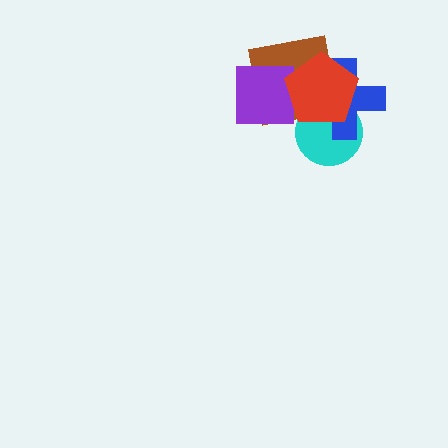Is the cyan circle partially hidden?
Yes, it is partially covered by another shape.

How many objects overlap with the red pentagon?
4 objects overlap with the red pentagon.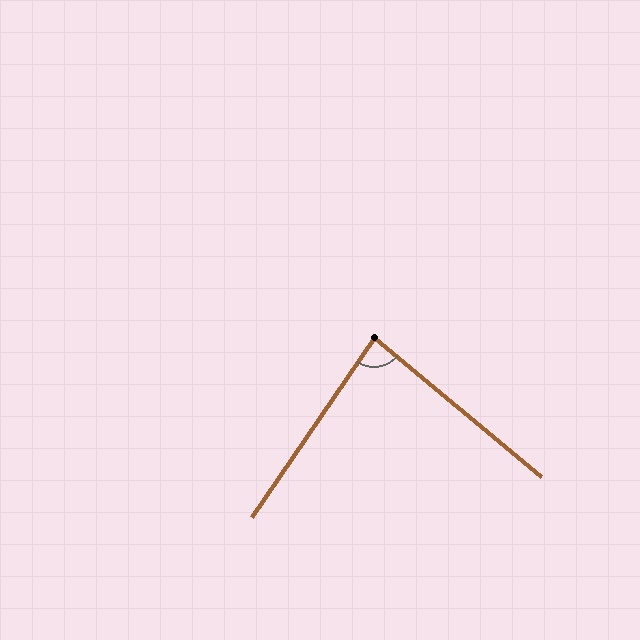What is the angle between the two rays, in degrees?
Approximately 84 degrees.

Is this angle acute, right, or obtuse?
It is acute.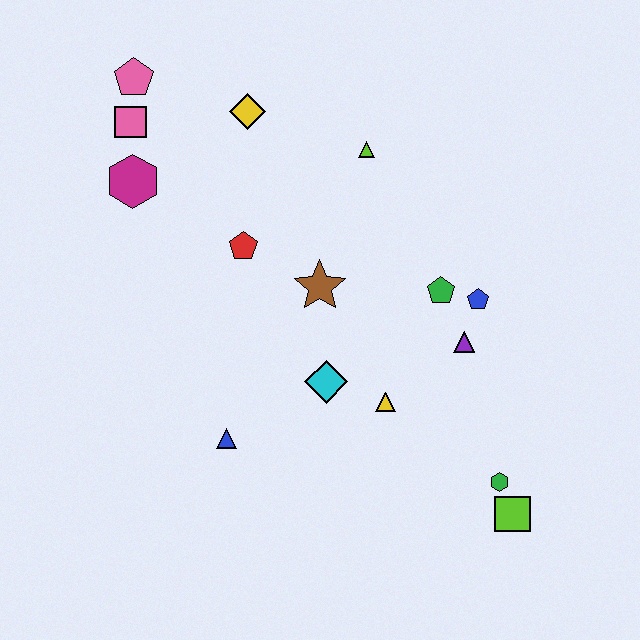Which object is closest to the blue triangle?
The cyan diamond is closest to the blue triangle.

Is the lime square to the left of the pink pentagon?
No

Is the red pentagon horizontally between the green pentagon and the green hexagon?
No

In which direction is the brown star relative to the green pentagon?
The brown star is to the left of the green pentagon.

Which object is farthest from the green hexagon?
The pink pentagon is farthest from the green hexagon.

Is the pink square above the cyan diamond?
Yes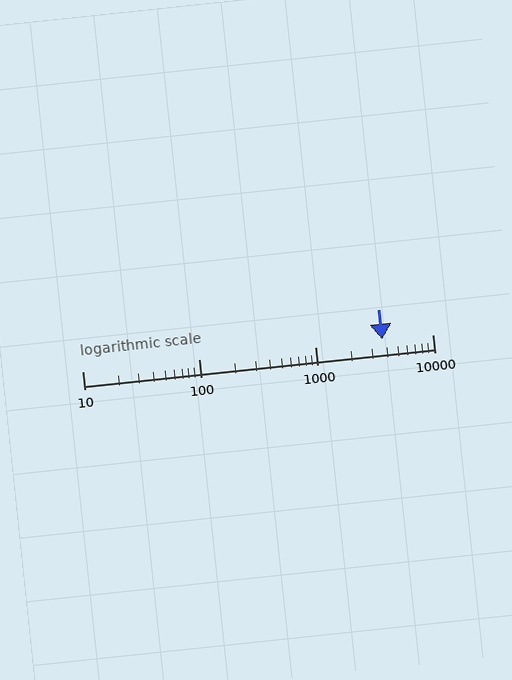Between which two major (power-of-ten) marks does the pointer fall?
The pointer is between 1000 and 10000.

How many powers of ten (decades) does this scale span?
The scale spans 3 decades, from 10 to 10000.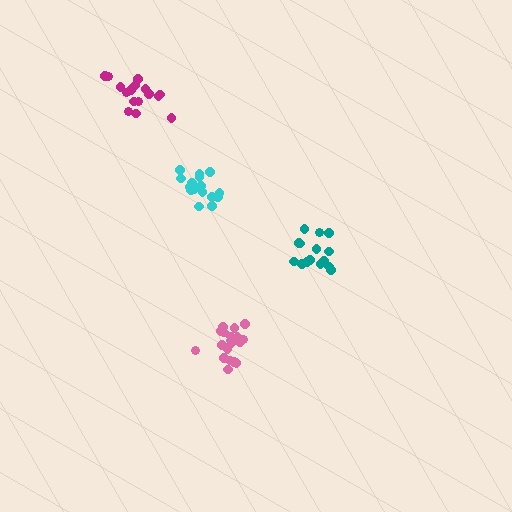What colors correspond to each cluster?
The clusters are colored: teal, magenta, pink, cyan.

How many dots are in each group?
Group 1: 15 dots, Group 2: 16 dots, Group 3: 21 dots, Group 4: 16 dots (68 total).